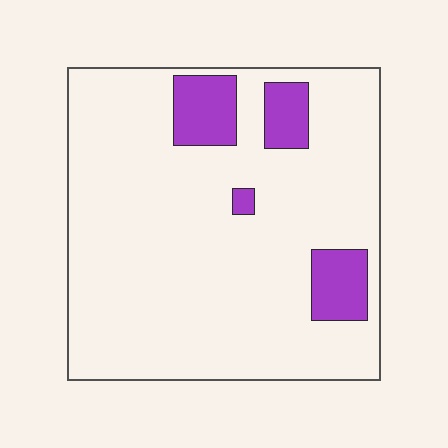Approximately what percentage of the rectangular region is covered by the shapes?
Approximately 10%.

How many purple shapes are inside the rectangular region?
4.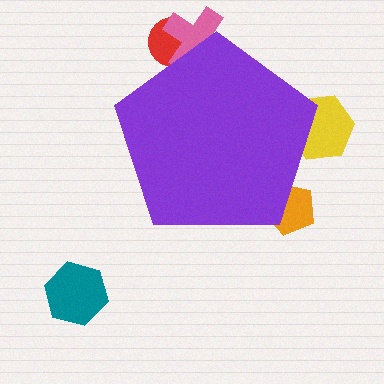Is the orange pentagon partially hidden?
Yes, the orange pentagon is partially hidden behind the purple pentagon.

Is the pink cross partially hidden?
Yes, the pink cross is partially hidden behind the purple pentagon.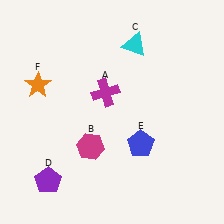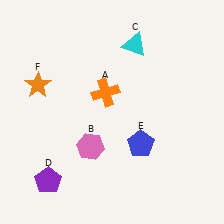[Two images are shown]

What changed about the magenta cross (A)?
In Image 1, A is magenta. In Image 2, it changed to orange.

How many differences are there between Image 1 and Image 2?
There are 2 differences between the two images.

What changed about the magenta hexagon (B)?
In Image 1, B is magenta. In Image 2, it changed to pink.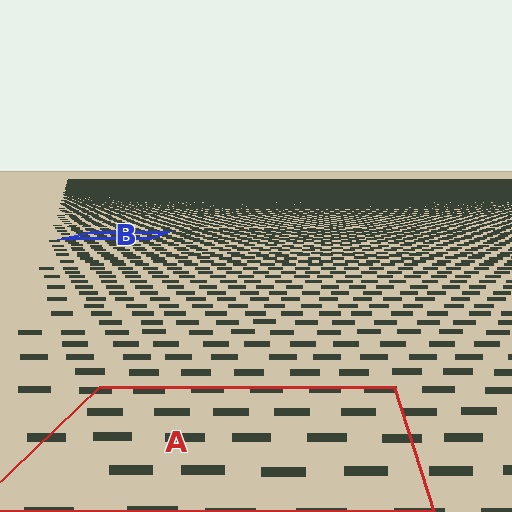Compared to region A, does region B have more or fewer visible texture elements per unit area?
Region B has more texture elements per unit area — they are packed more densely because it is farther away.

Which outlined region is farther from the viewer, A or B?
Region B is farther from the viewer — the texture elements inside it appear smaller and more densely packed.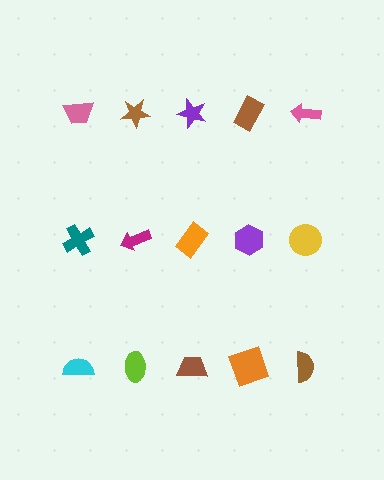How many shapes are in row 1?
5 shapes.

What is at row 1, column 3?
A purple star.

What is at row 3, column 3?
A brown trapezoid.